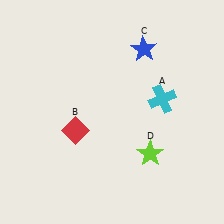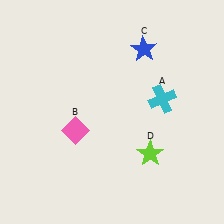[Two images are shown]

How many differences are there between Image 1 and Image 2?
There is 1 difference between the two images.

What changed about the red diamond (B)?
In Image 1, B is red. In Image 2, it changed to pink.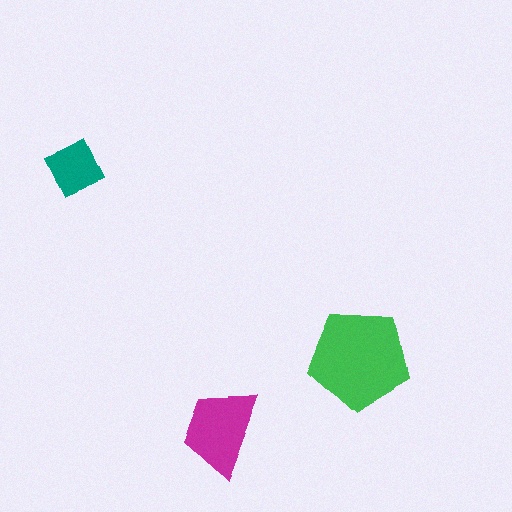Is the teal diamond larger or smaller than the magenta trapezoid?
Smaller.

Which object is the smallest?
The teal diamond.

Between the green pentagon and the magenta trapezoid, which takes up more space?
The green pentagon.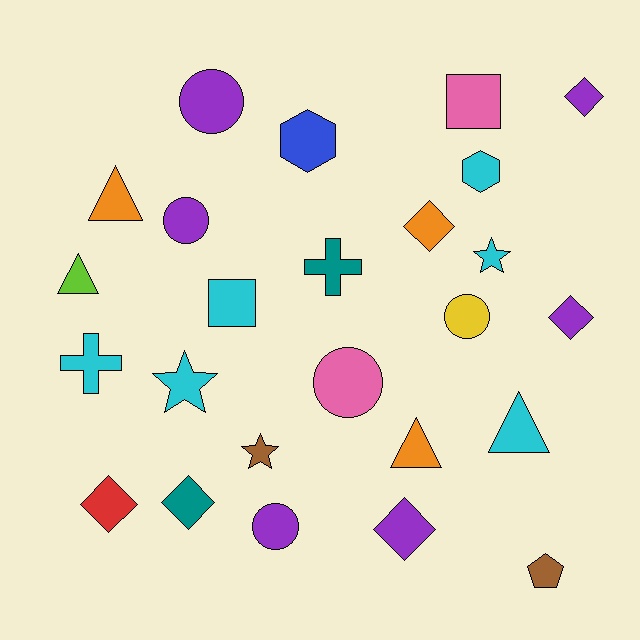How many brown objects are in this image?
There are 2 brown objects.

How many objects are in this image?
There are 25 objects.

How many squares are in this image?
There are 2 squares.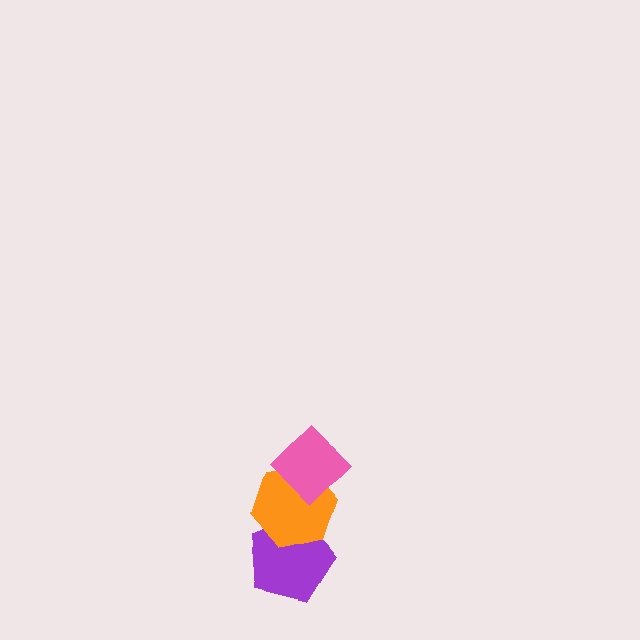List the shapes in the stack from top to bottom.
From top to bottom: the pink diamond, the orange hexagon, the purple pentagon.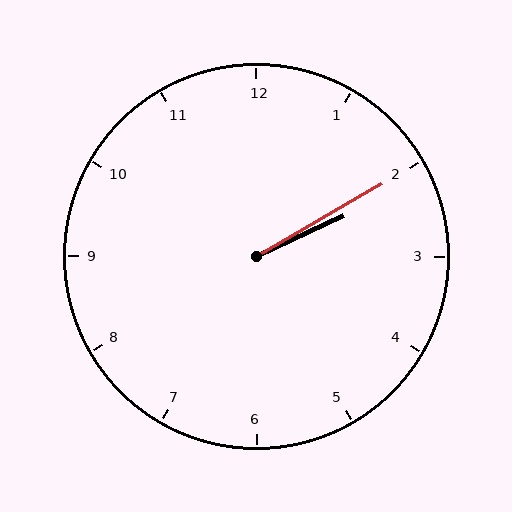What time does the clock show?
2:10.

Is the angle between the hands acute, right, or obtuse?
It is acute.